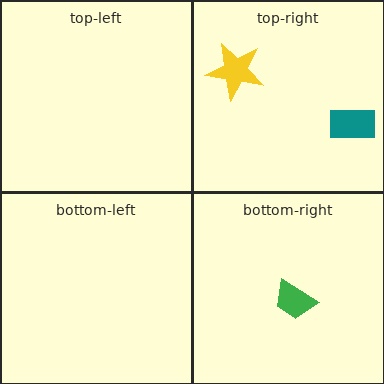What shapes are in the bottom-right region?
The green trapezoid.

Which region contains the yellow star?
The top-right region.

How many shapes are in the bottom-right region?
1.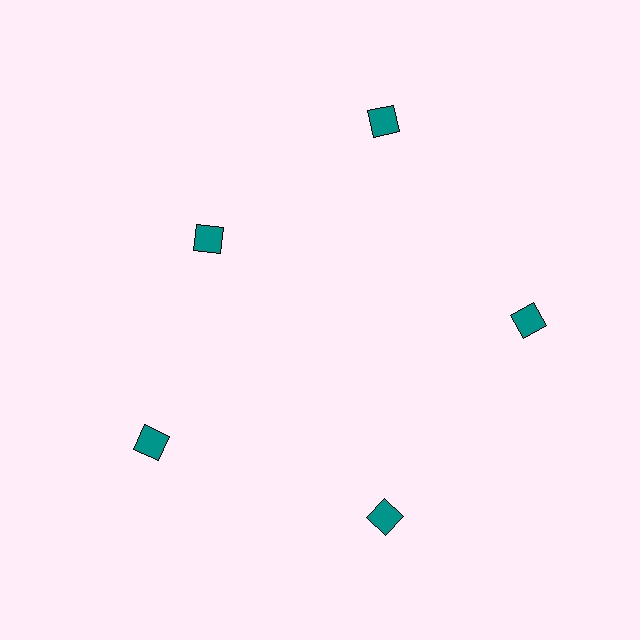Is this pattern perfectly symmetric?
No. The 5 teal diamonds are arranged in a ring, but one element near the 10 o'clock position is pulled inward toward the center, breaking the 5-fold rotational symmetry.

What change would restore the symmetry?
The symmetry would be restored by moving it outward, back onto the ring so that all 5 diamonds sit at equal angles and equal distance from the center.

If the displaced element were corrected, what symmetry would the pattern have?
It would have 5-fold rotational symmetry — the pattern would map onto itself every 72 degrees.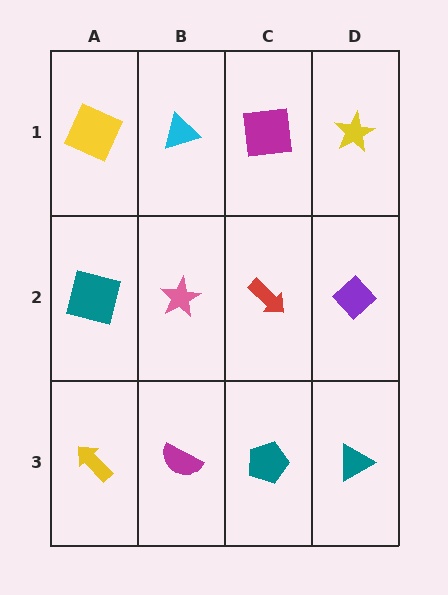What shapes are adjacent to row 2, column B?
A cyan triangle (row 1, column B), a magenta semicircle (row 3, column B), a teal square (row 2, column A), a red arrow (row 2, column C).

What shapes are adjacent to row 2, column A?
A yellow square (row 1, column A), a yellow arrow (row 3, column A), a pink star (row 2, column B).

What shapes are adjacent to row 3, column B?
A pink star (row 2, column B), a yellow arrow (row 3, column A), a teal pentagon (row 3, column C).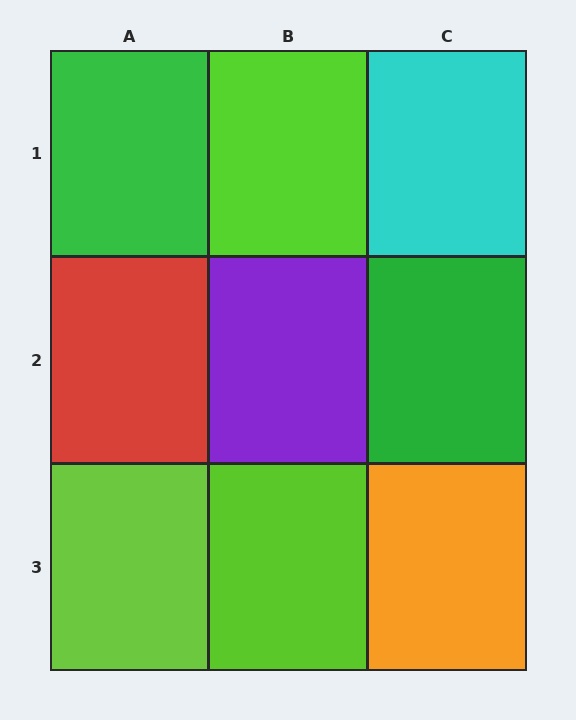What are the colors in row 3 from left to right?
Lime, lime, orange.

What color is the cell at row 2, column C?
Green.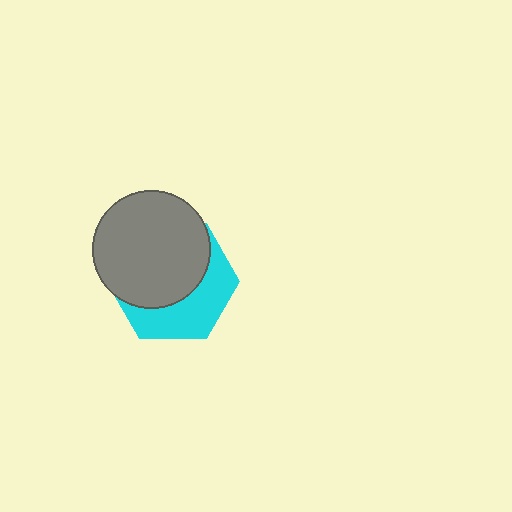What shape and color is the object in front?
The object in front is a gray circle.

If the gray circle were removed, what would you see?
You would see the complete cyan hexagon.